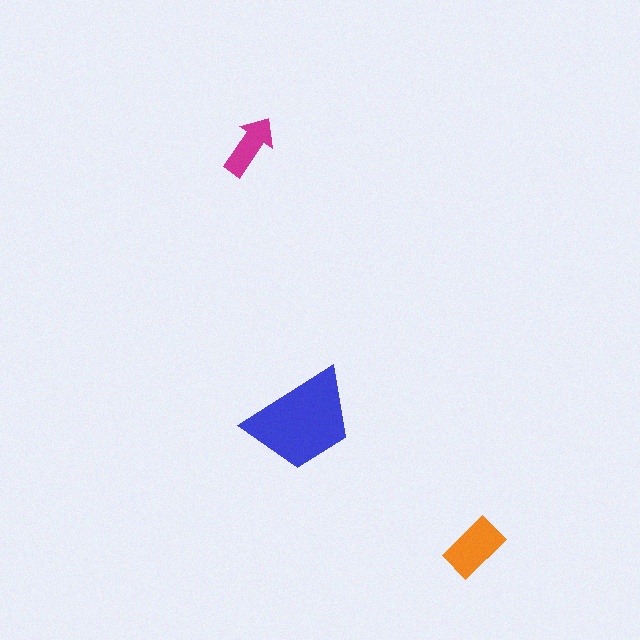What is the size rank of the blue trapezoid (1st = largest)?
1st.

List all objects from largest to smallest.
The blue trapezoid, the orange rectangle, the magenta arrow.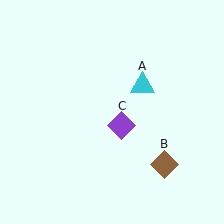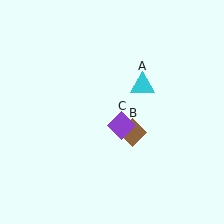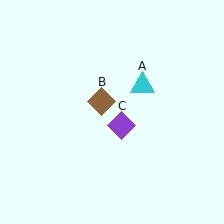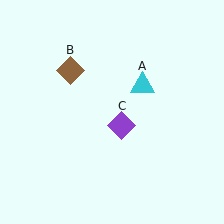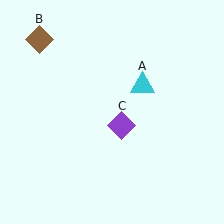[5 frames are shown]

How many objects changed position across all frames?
1 object changed position: brown diamond (object B).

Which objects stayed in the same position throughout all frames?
Cyan triangle (object A) and purple diamond (object C) remained stationary.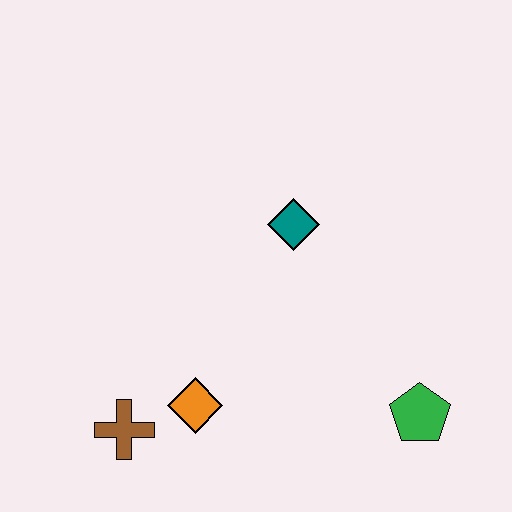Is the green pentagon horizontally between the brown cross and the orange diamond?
No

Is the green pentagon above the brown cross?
Yes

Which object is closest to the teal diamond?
The orange diamond is closest to the teal diamond.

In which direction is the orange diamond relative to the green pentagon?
The orange diamond is to the left of the green pentagon.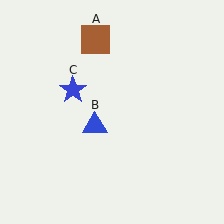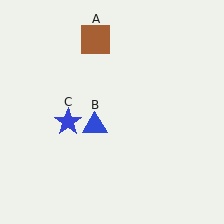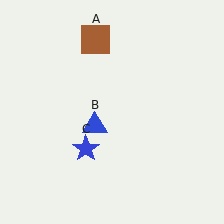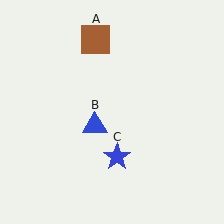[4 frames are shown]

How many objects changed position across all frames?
1 object changed position: blue star (object C).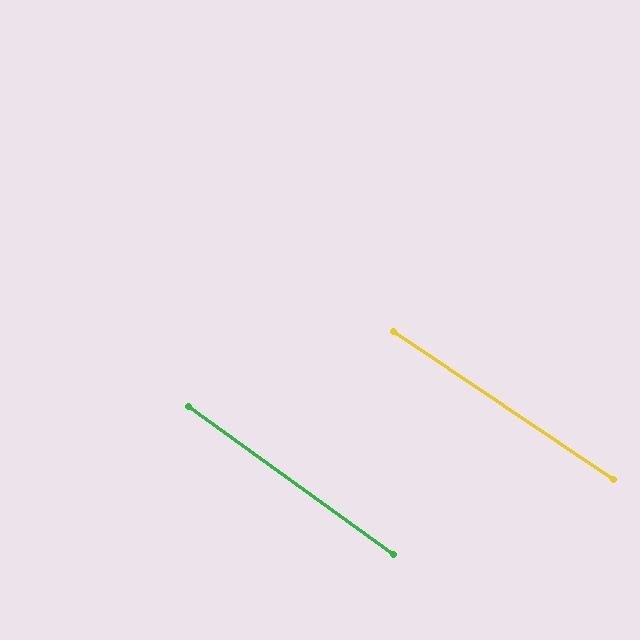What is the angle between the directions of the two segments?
Approximately 2 degrees.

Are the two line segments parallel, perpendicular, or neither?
Parallel — their directions differ by only 1.9°.